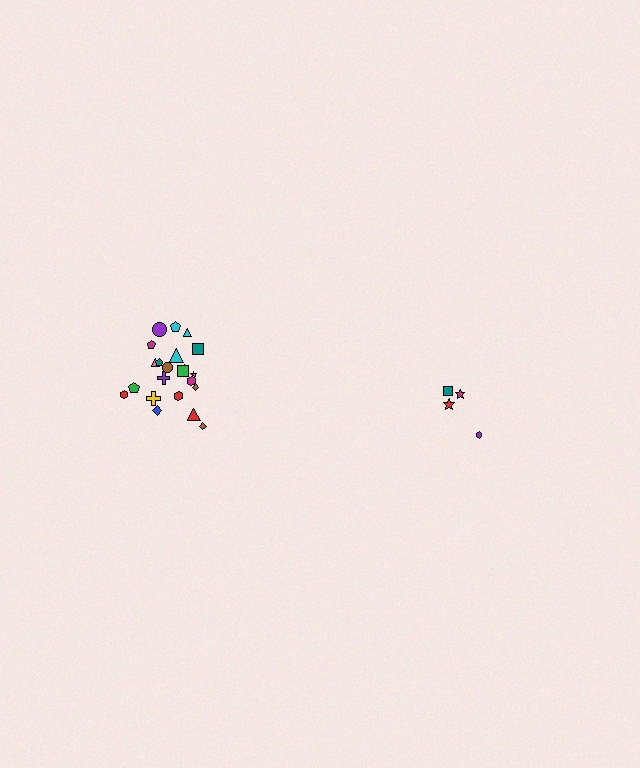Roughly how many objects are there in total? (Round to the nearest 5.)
Roughly 25 objects in total.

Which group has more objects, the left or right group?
The left group.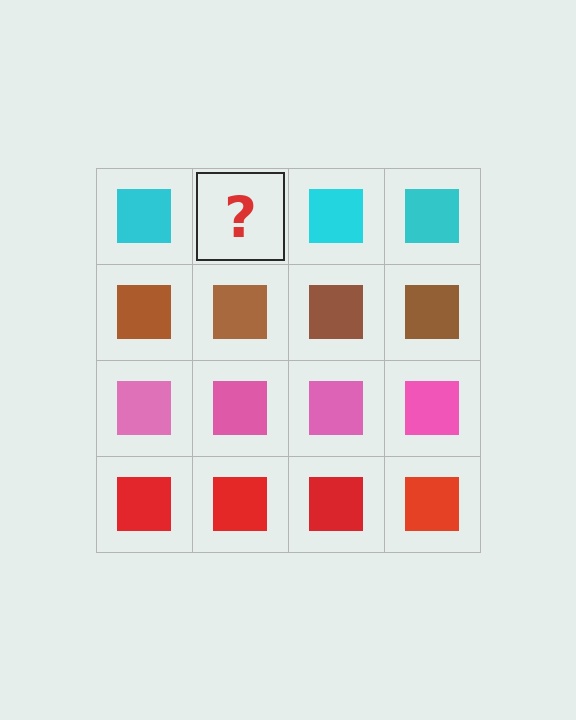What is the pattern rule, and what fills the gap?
The rule is that each row has a consistent color. The gap should be filled with a cyan square.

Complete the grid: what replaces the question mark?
The question mark should be replaced with a cyan square.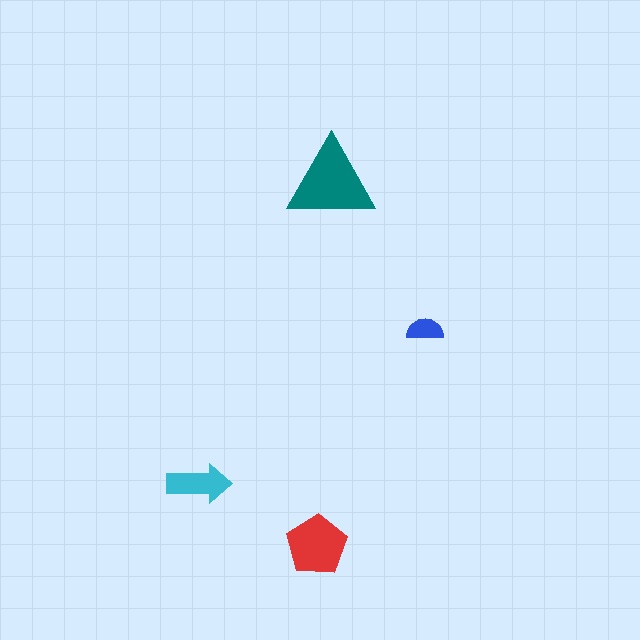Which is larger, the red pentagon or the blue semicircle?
The red pentagon.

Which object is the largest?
The teal triangle.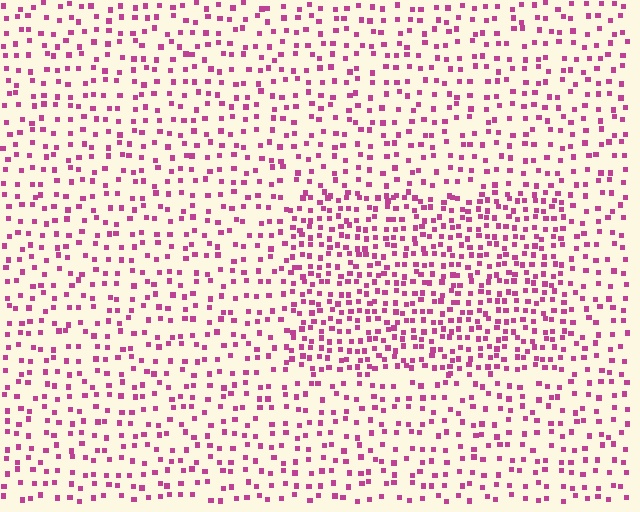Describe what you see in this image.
The image contains small magenta elements arranged at two different densities. A rectangle-shaped region is visible where the elements are more densely packed than the surrounding area.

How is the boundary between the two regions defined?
The boundary is defined by a change in element density (approximately 1.8x ratio). All elements are the same color, size, and shape.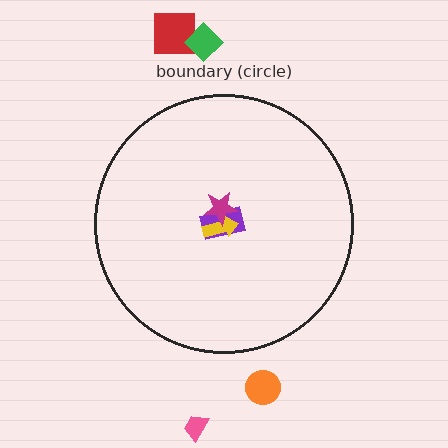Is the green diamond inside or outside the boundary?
Outside.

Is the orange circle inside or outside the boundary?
Outside.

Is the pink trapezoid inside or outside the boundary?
Outside.